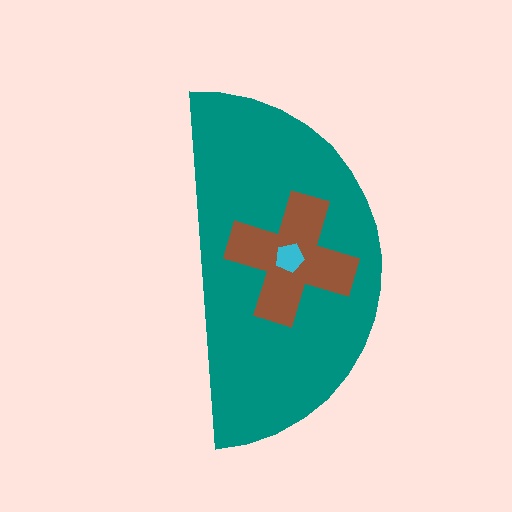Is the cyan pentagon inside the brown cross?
Yes.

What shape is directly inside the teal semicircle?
The brown cross.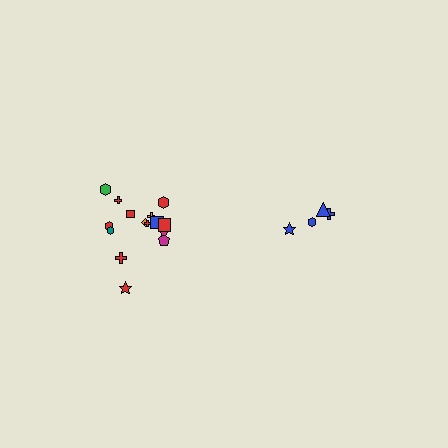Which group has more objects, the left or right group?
The left group.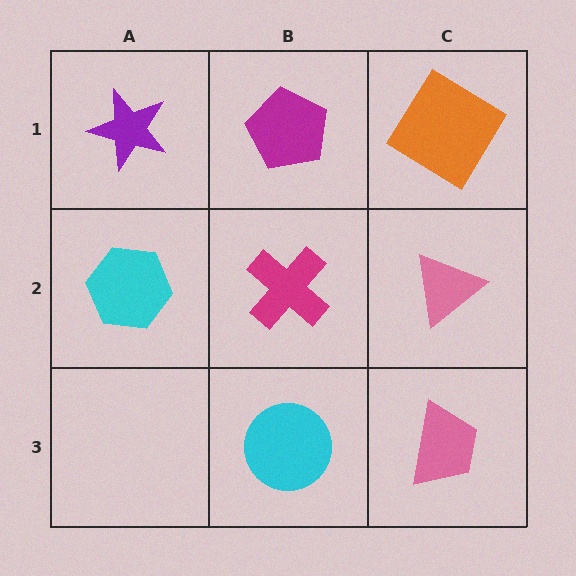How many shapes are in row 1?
3 shapes.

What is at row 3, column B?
A cyan circle.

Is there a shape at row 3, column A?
No, that cell is empty.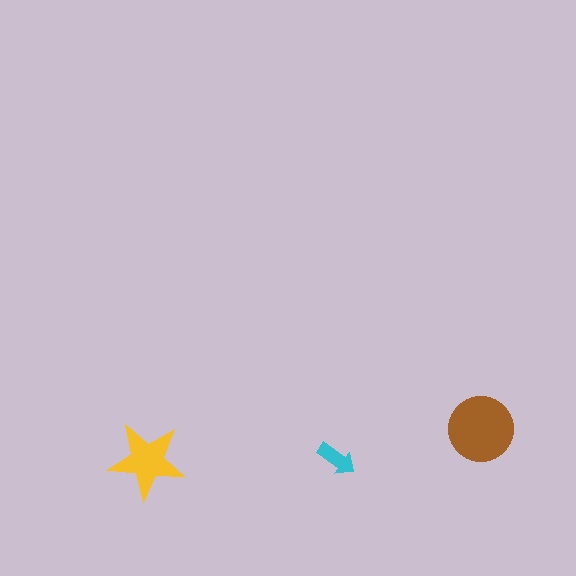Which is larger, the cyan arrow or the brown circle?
The brown circle.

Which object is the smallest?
The cyan arrow.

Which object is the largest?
The brown circle.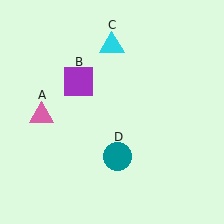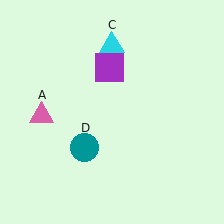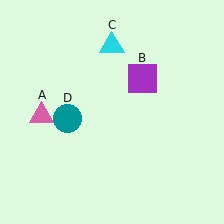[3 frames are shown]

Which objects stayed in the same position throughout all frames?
Pink triangle (object A) and cyan triangle (object C) remained stationary.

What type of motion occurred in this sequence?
The purple square (object B), teal circle (object D) rotated clockwise around the center of the scene.